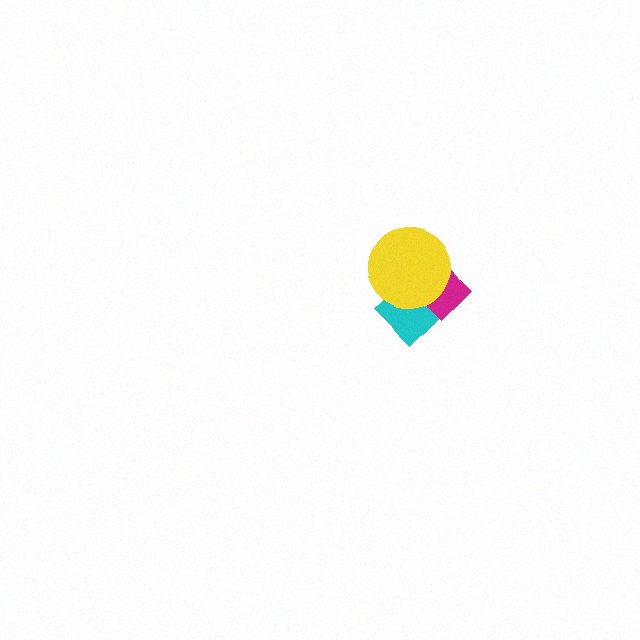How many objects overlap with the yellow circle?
2 objects overlap with the yellow circle.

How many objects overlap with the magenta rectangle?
2 objects overlap with the magenta rectangle.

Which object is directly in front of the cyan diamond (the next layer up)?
The magenta rectangle is directly in front of the cyan diamond.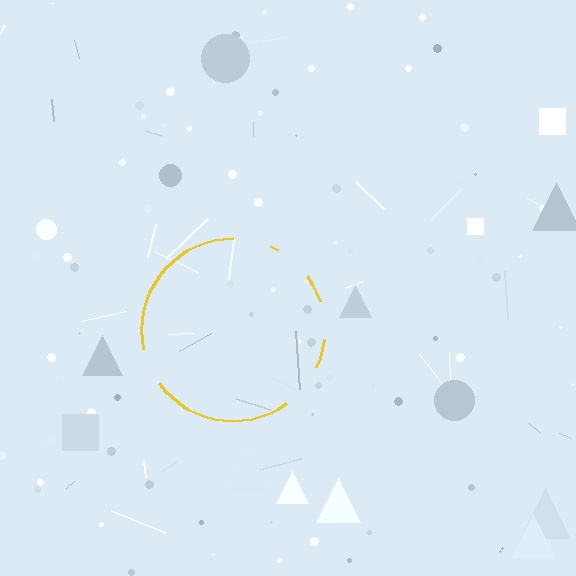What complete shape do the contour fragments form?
The contour fragments form a circle.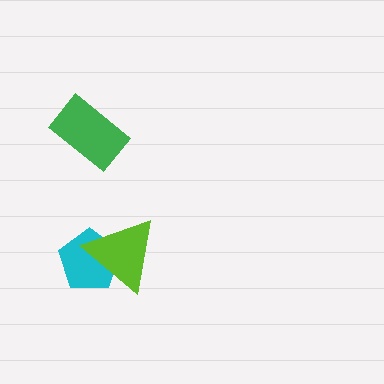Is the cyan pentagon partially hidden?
Yes, it is partially covered by another shape.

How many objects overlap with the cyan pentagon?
1 object overlaps with the cyan pentagon.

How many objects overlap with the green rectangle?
0 objects overlap with the green rectangle.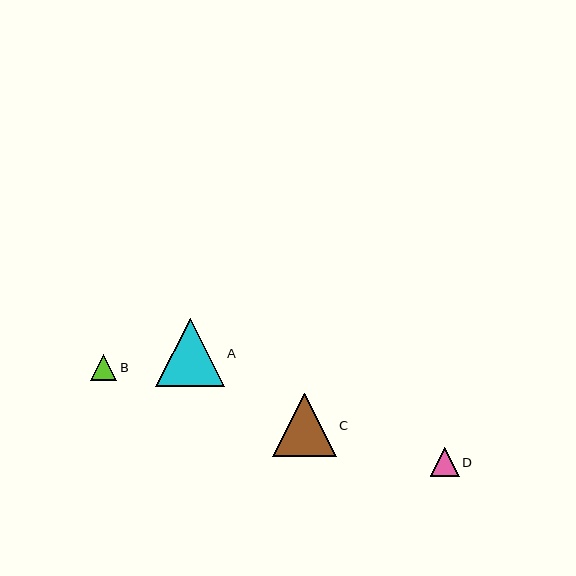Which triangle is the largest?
Triangle A is the largest with a size of approximately 68 pixels.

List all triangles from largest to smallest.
From largest to smallest: A, C, D, B.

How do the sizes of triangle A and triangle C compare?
Triangle A and triangle C are approximately the same size.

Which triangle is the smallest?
Triangle B is the smallest with a size of approximately 26 pixels.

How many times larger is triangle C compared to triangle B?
Triangle C is approximately 2.4 times the size of triangle B.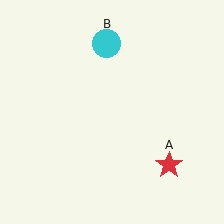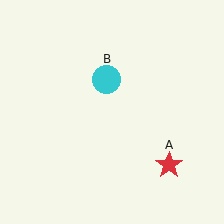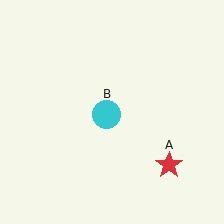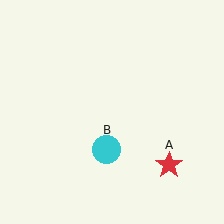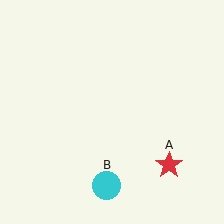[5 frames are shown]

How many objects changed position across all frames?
1 object changed position: cyan circle (object B).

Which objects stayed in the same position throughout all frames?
Red star (object A) remained stationary.